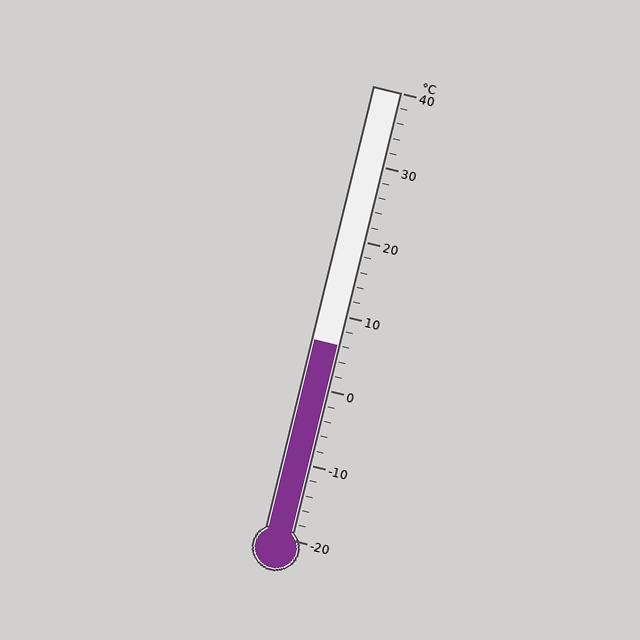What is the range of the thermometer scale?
The thermometer scale ranges from -20°C to 40°C.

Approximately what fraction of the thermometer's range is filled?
The thermometer is filled to approximately 45% of its range.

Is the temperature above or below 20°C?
The temperature is below 20°C.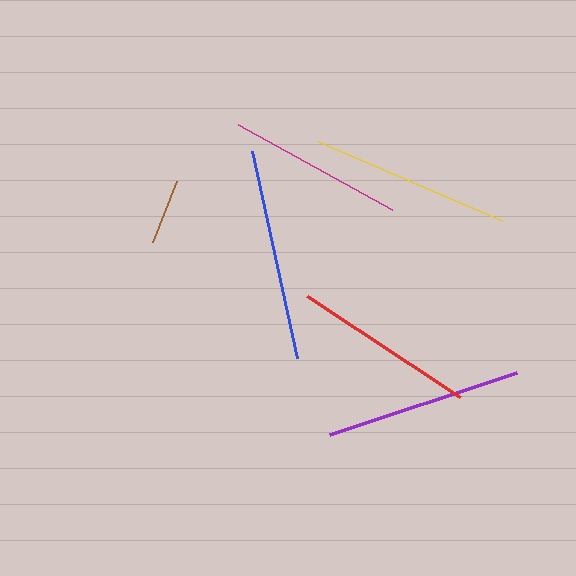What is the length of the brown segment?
The brown segment is approximately 65 pixels long.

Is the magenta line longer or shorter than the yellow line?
The yellow line is longer than the magenta line.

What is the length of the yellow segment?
The yellow segment is approximately 200 pixels long.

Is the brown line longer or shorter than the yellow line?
The yellow line is longer than the brown line.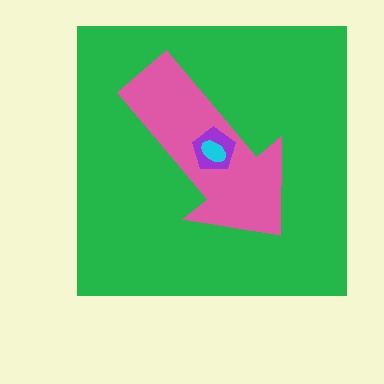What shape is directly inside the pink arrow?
The purple pentagon.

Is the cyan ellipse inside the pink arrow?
Yes.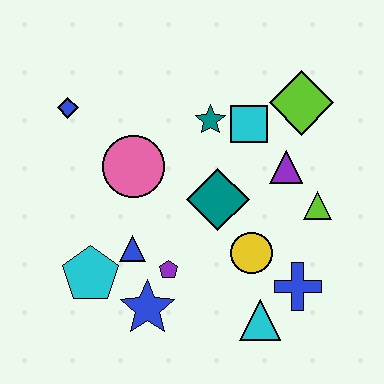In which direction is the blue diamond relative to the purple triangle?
The blue diamond is to the left of the purple triangle.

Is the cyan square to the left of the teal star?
No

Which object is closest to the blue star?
The purple pentagon is closest to the blue star.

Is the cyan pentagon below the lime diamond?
Yes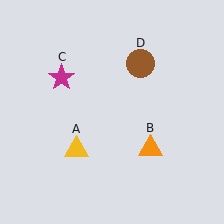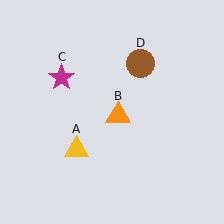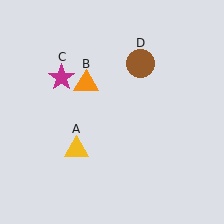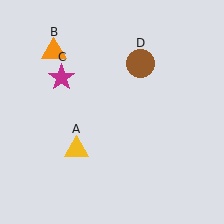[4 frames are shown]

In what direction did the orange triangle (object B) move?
The orange triangle (object B) moved up and to the left.